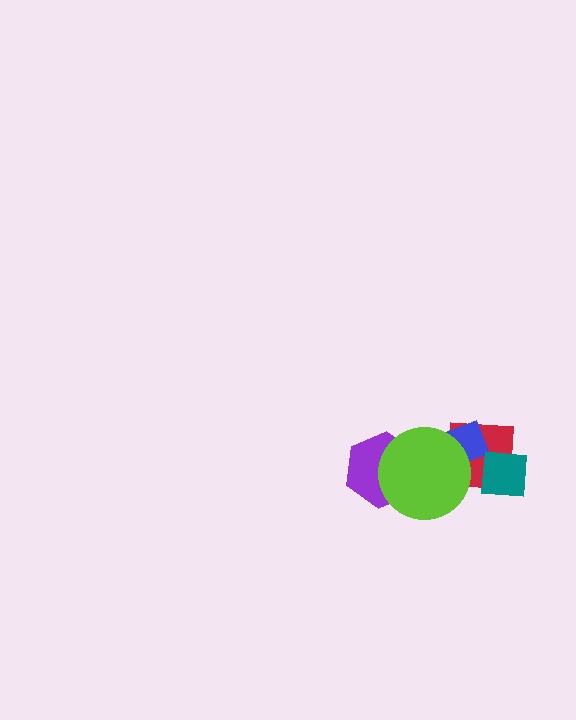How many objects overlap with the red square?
3 objects overlap with the red square.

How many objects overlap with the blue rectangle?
2 objects overlap with the blue rectangle.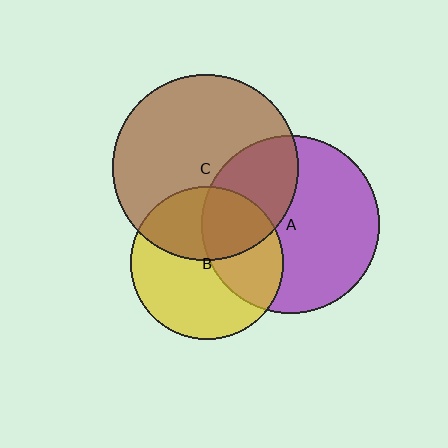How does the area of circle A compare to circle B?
Approximately 1.3 times.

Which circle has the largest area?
Circle C (brown).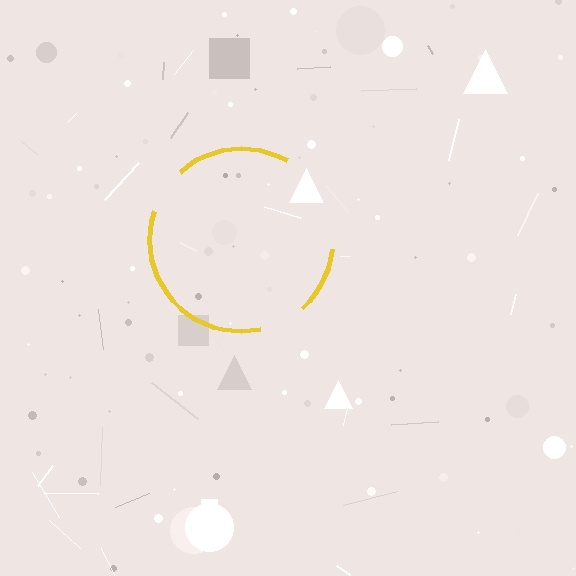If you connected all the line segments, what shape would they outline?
They would outline a circle.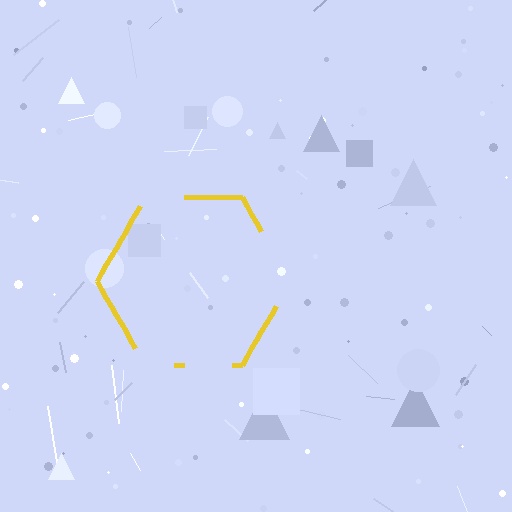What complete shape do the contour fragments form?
The contour fragments form a hexagon.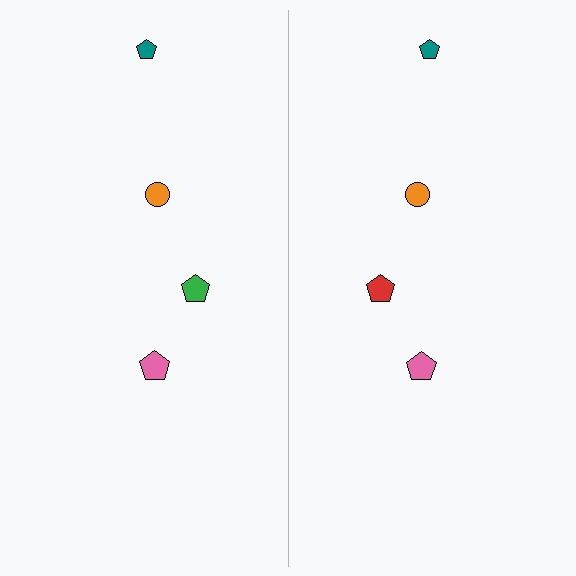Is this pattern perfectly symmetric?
No, the pattern is not perfectly symmetric. The red pentagon on the right side breaks the symmetry — its mirror counterpart is green.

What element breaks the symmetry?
The red pentagon on the right side breaks the symmetry — its mirror counterpart is green.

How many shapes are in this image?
There are 8 shapes in this image.